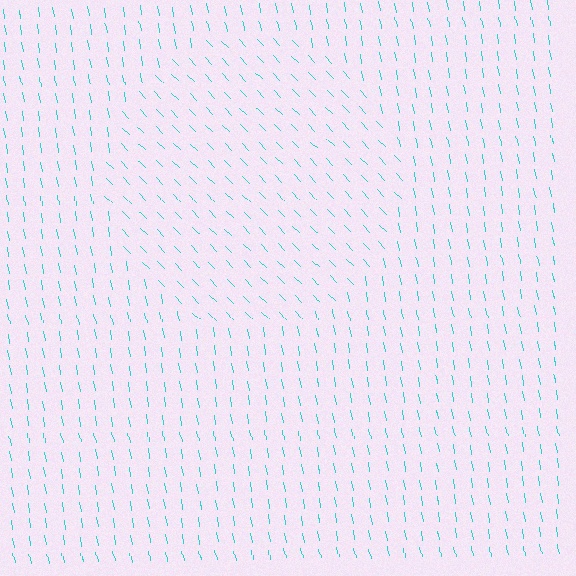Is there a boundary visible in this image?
Yes, there is a texture boundary formed by a change in line orientation.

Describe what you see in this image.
The image is filled with small cyan line segments. A circle region in the image has lines oriented differently from the surrounding lines, creating a visible texture boundary.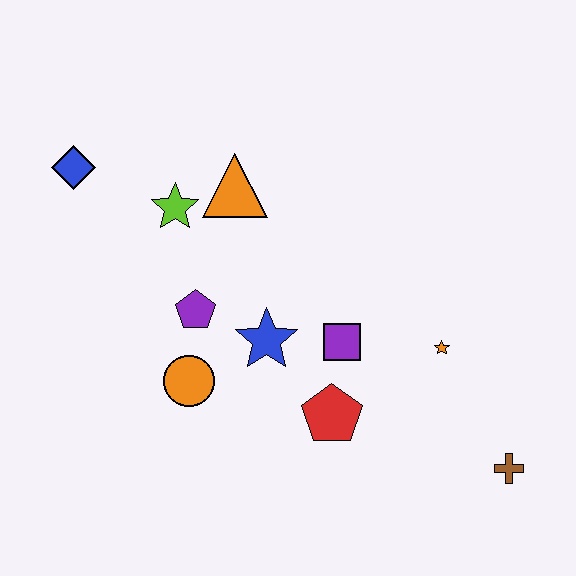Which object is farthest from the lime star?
The brown cross is farthest from the lime star.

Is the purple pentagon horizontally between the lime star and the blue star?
Yes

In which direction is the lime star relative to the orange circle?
The lime star is above the orange circle.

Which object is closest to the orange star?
The purple square is closest to the orange star.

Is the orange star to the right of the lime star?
Yes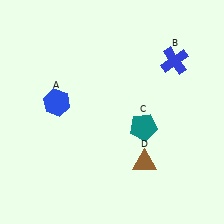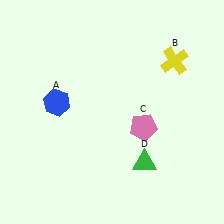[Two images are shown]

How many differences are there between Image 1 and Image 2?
There are 3 differences between the two images.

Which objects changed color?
B changed from blue to yellow. C changed from teal to pink. D changed from brown to green.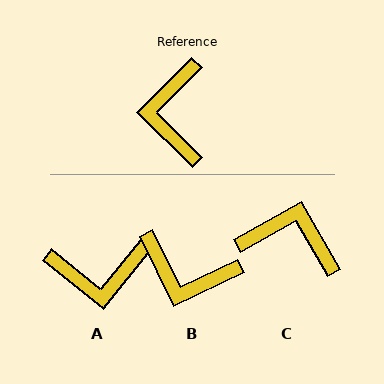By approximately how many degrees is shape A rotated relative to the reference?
Approximately 96 degrees counter-clockwise.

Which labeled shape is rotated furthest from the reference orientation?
C, about 106 degrees away.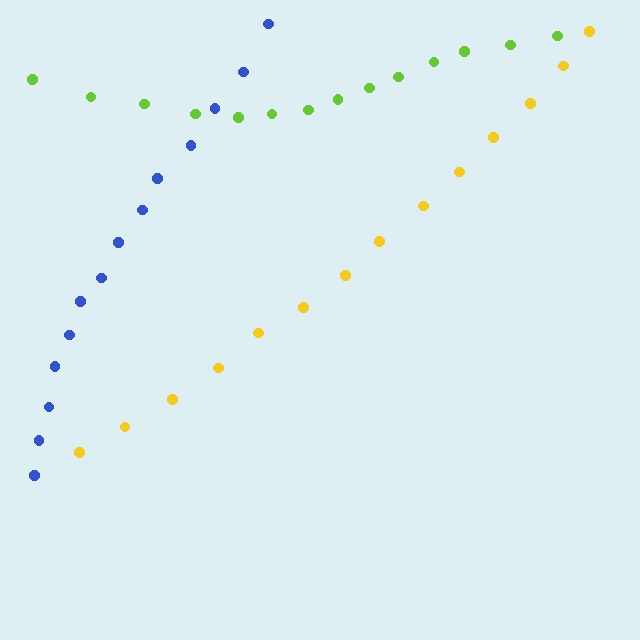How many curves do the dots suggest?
There are 3 distinct paths.